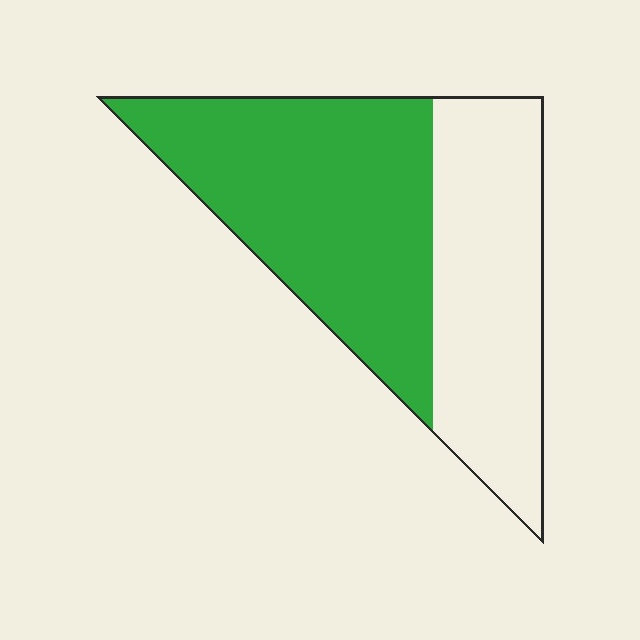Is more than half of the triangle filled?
Yes.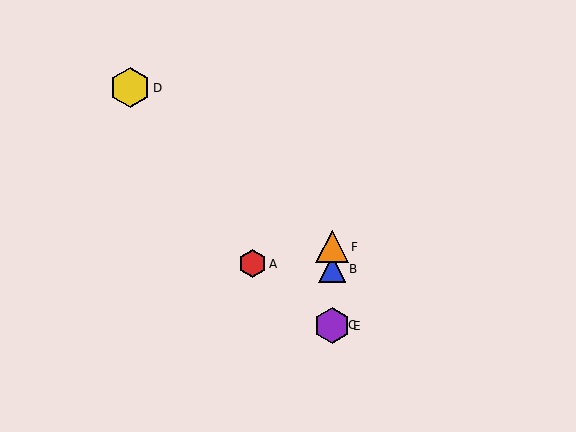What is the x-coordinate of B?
Object B is at x≈332.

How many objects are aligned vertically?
4 objects (B, C, E, F) are aligned vertically.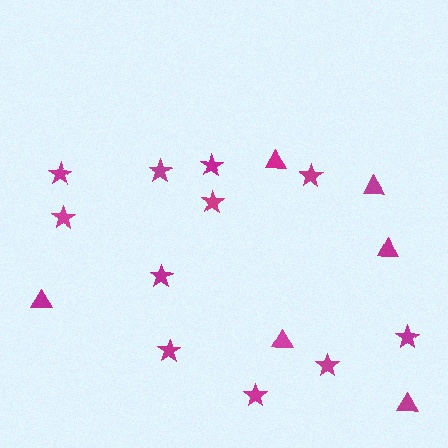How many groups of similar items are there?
There are 2 groups: one group of stars (11) and one group of triangles (6).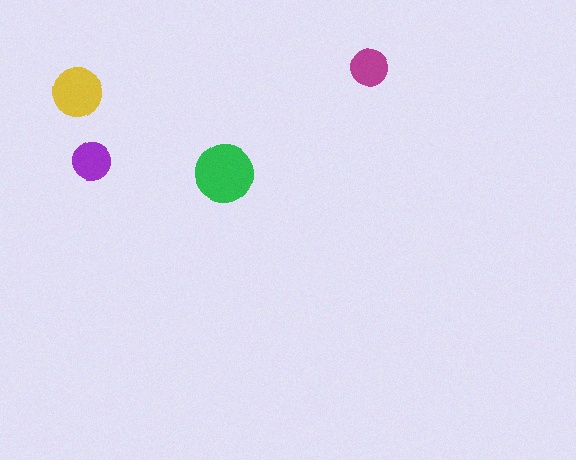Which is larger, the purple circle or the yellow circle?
The yellow one.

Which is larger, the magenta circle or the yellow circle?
The yellow one.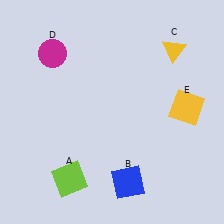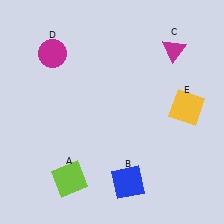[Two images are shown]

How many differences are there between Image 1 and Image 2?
There is 1 difference between the two images.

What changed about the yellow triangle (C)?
In Image 1, C is yellow. In Image 2, it changed to magenta.